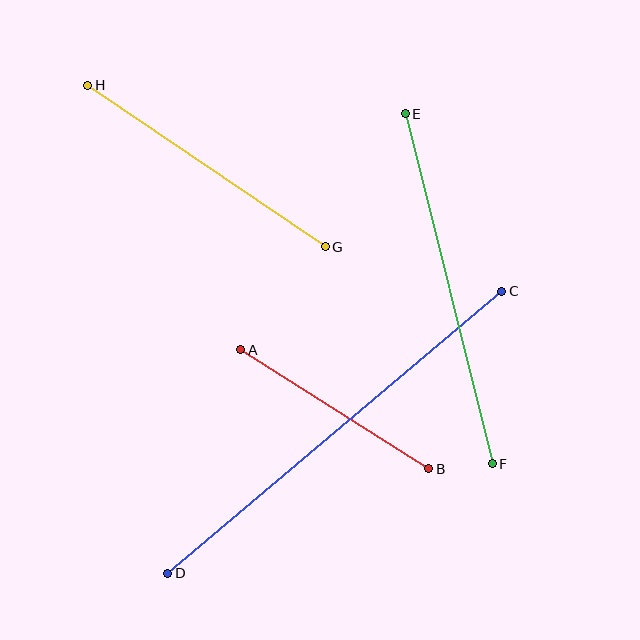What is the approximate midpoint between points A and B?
The midpoint is at approximately (335, 409) pixels.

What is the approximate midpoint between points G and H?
The midpoint is at approximately (207, 166) pixels.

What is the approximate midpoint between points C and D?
The midpoint is at approximately (335, 432) pixels.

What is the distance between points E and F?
The distance is approximately 361 pixels.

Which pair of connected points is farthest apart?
Points C and D are farthest apart.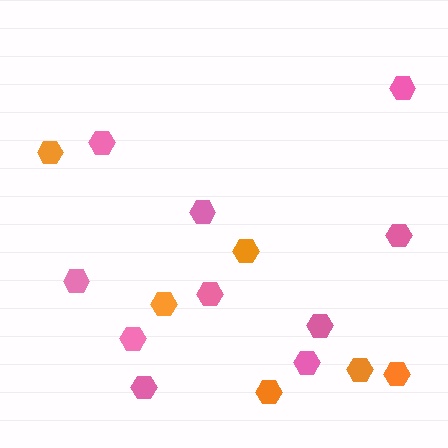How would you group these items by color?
There are 2 groups: one group of orange hexagons (6) and one group of pink hexagons (10).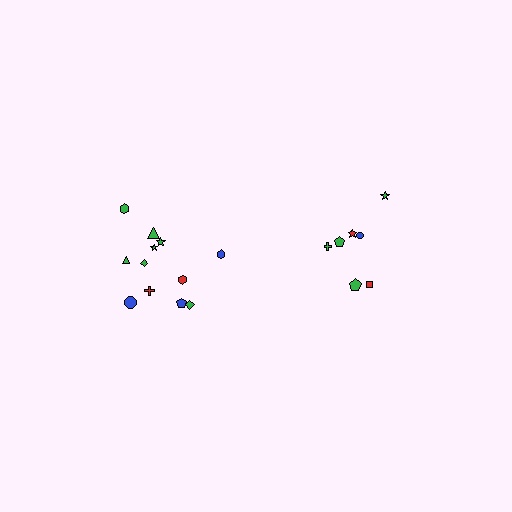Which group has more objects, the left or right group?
The left group.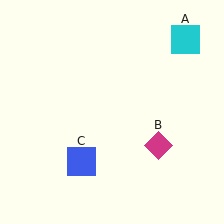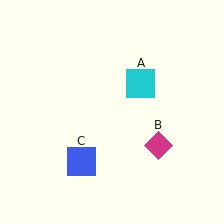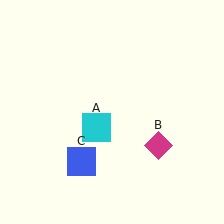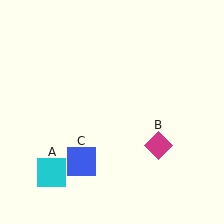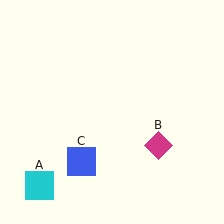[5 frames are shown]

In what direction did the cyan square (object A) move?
The cyan square (object A) moved down and to the left.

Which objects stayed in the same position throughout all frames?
Magenta diamond (object B) and blue square (object C) remained stationary.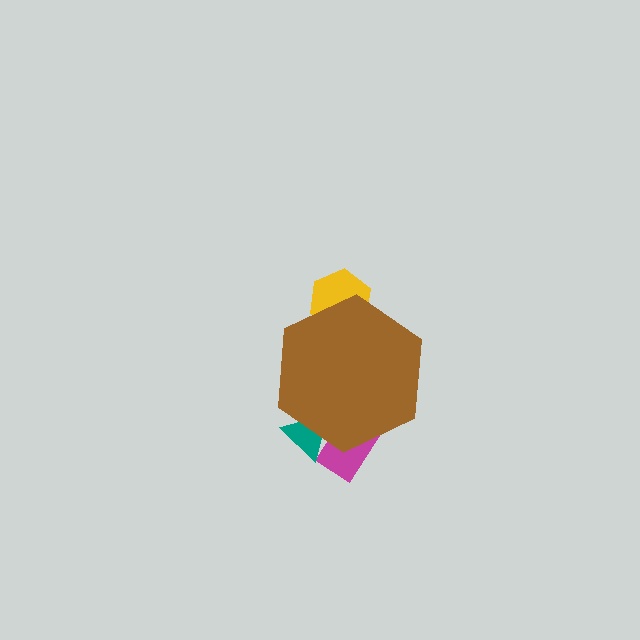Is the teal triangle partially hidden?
Yes, the teal triangle is partially hidden behind the brown hexagon.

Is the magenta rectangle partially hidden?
Yes, the magenta rectangle is partially hidden behind the brown hexagon.